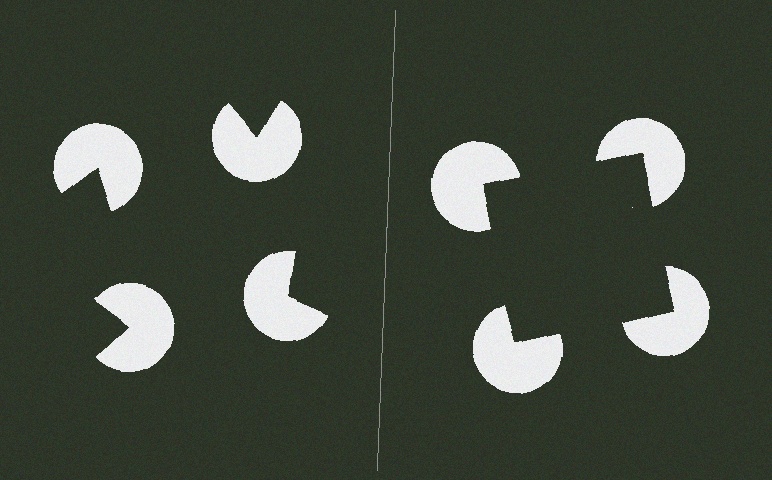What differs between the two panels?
The pac-man discs are positioned identically on both sides; only the wedge orientations differ. On the right they align to a square; on the left they are misaligned.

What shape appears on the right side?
An illusory square.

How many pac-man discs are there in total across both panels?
8 — 4 on each side.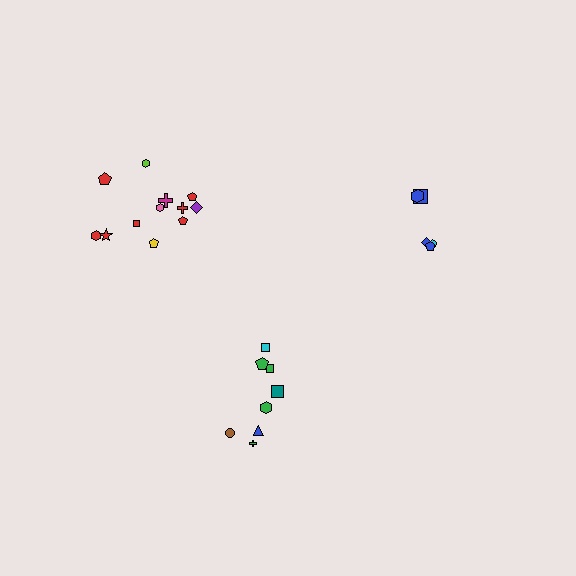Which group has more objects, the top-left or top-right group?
The top-left group.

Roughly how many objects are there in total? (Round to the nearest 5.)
Roughly 25 objects in total.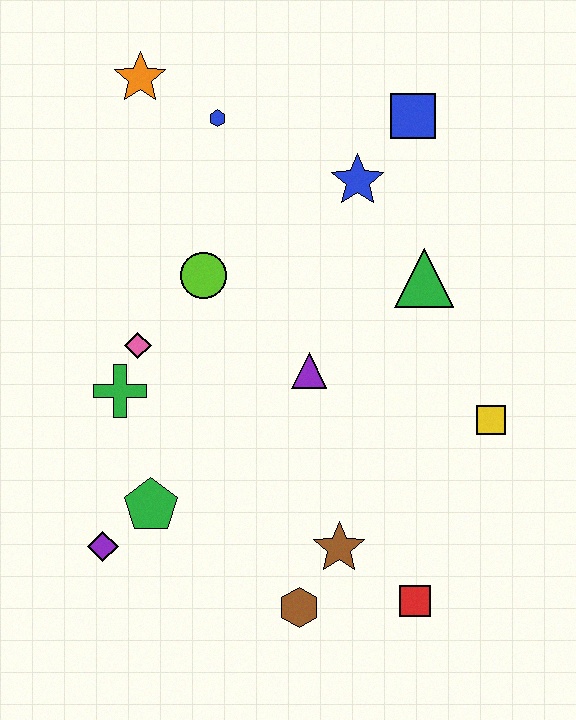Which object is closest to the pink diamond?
The green cross is closest to the pink diamond.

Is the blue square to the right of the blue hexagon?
Yes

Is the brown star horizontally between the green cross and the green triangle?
Yes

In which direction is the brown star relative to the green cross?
The brown star is to the right of the green cross.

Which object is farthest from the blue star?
The purple diamond is farthest from the blue star.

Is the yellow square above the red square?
Yes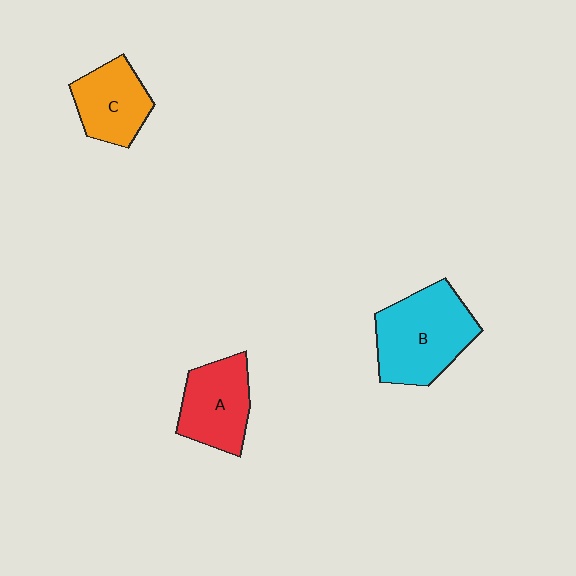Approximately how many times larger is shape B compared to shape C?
Approximately 1.5 times.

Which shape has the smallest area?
Shape C (orange).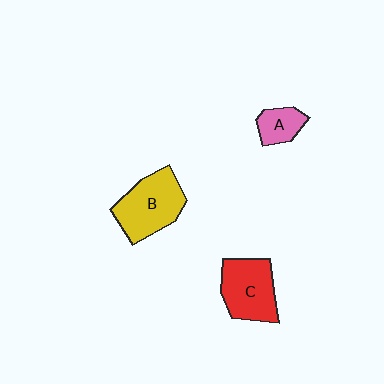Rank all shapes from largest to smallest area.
From largest to smallest: B (yellow), C (red), A (pink).